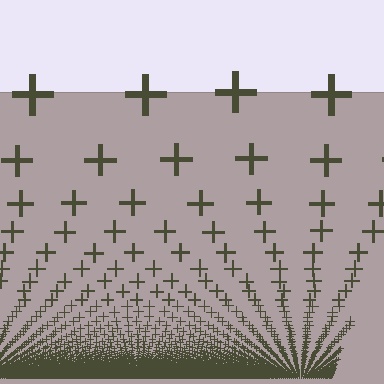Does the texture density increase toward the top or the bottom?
Density increases toward the bottom.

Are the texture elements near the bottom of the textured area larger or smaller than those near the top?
Smaller. The gradient is inverted — elements near the bottom are smaller and denser.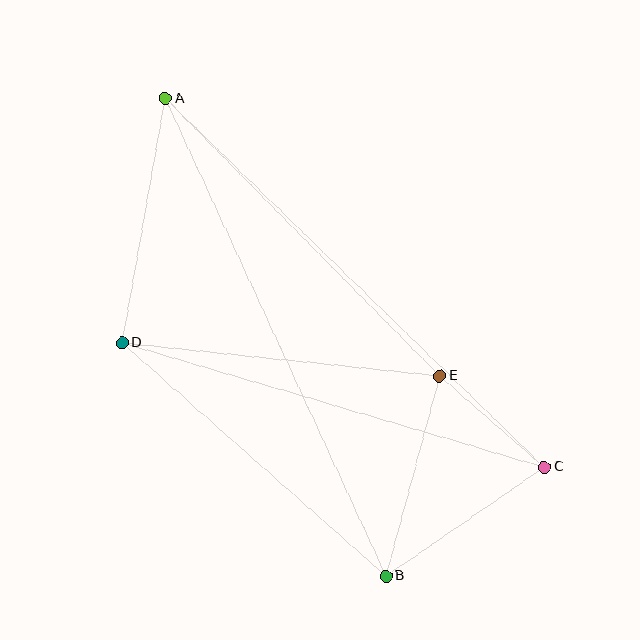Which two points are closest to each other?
Points C and E are closest to each other.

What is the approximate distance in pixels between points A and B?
The distance between A and B is approximately 526 pixels.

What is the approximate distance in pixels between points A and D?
The distance between A and D is approximately 248 pixels.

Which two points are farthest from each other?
Points A and C are farthest from each other.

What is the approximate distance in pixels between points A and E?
The distance between A and E is approximately 390 pixels.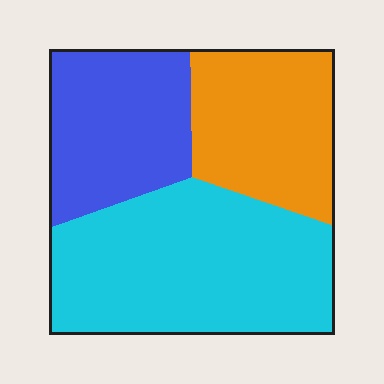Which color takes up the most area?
Cyan, at roughly 45%.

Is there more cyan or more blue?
Cyan.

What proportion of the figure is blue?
Blue covers 27% of the figure.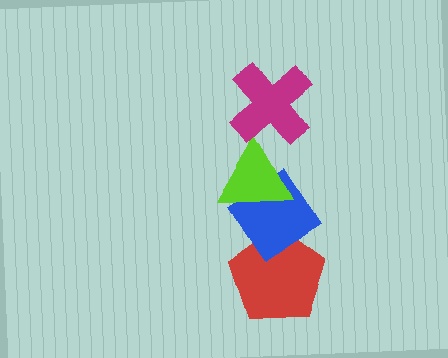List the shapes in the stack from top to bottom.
From top to bottom: the magenta cross, the lime triangle, the blue diamond, the red pentagon.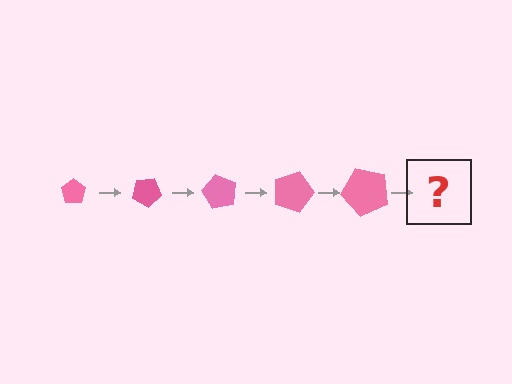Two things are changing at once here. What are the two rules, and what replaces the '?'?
The two rules are that the pentagon grows larger each step and it rotates 30 degrees each step. The '?' should be a pentagon, larger than the previous one and rotated 150 degrees from the start.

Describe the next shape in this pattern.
It should be a pentagon, larger than the previous one and rotated 150 degrees from the start.